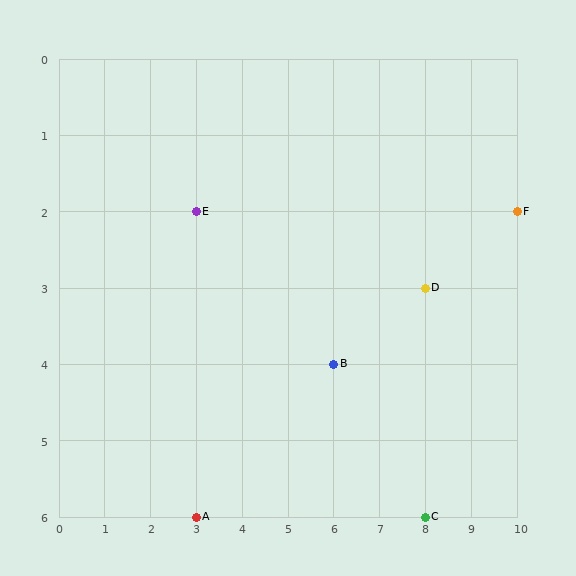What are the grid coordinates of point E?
Point E is at grid coordinates (3, 2).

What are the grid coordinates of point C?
Point C is at grid coordinates (8, 6).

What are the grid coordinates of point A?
Point A is at grid coordinates (3, 6).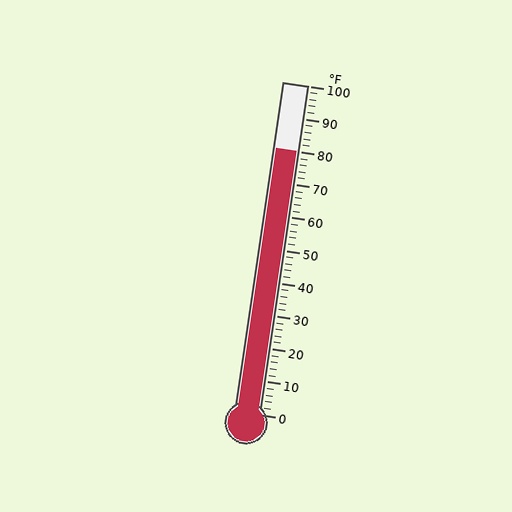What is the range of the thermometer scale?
The thermometer scale ranges from 0°F to 100°F.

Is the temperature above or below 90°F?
The temperature is below 90°F.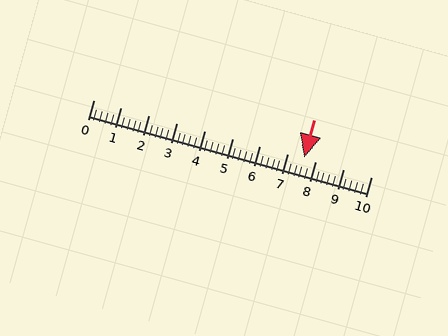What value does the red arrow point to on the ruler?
The red arrow points to approximately 7.6.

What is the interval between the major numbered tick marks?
The major tick marks are spaced 1 units apart.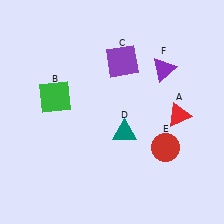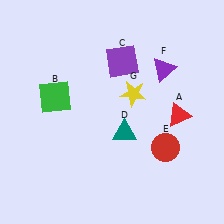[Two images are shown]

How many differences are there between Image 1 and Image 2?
There is 1 difference between the two images.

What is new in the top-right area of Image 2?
A yellow star (G) was added in the top-right area of Image 2.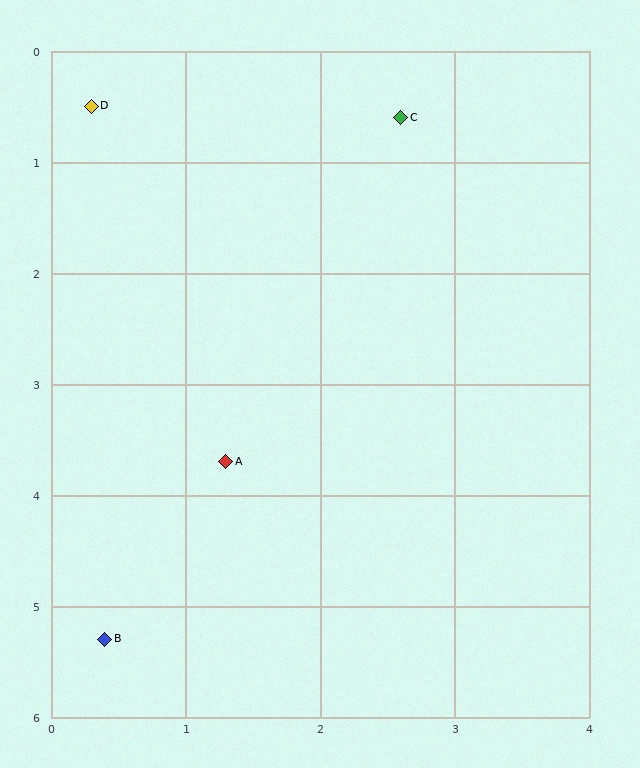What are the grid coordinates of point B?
Point B is at approximately (0.4, 5.3).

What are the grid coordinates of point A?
Point A is at approximately (1.3, 3.7).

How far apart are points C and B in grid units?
Points C and B are about 5.2 grid units apart.